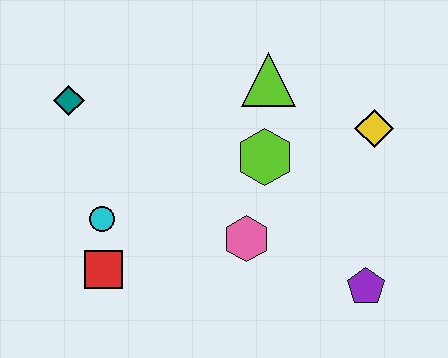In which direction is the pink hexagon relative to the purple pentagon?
The pink hexagon is to the left of the purple pentagon.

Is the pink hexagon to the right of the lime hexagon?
No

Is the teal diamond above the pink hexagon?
Yes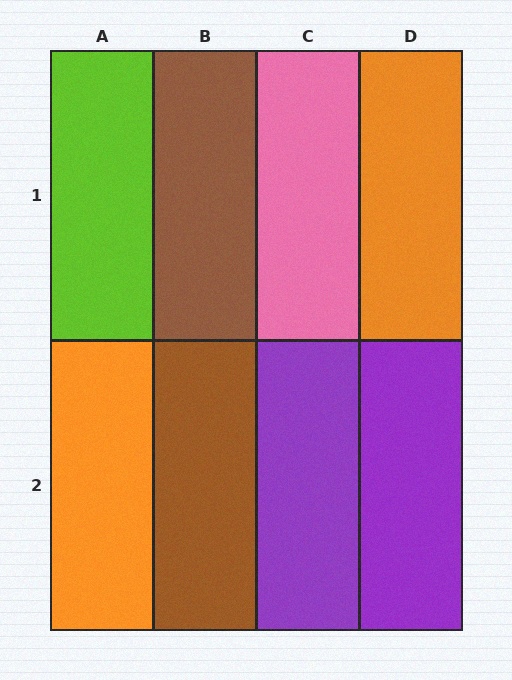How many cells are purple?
2 cells are purple.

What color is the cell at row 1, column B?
Brown.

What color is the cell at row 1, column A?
Lime.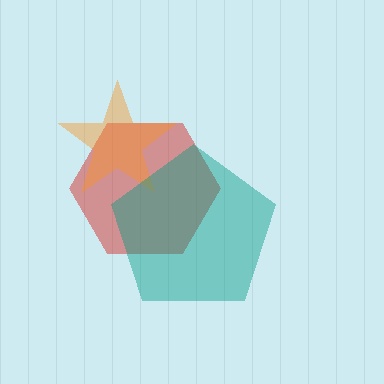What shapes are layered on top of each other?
The layered shapes are: a red hexagon, an orange star, a teal pentagon.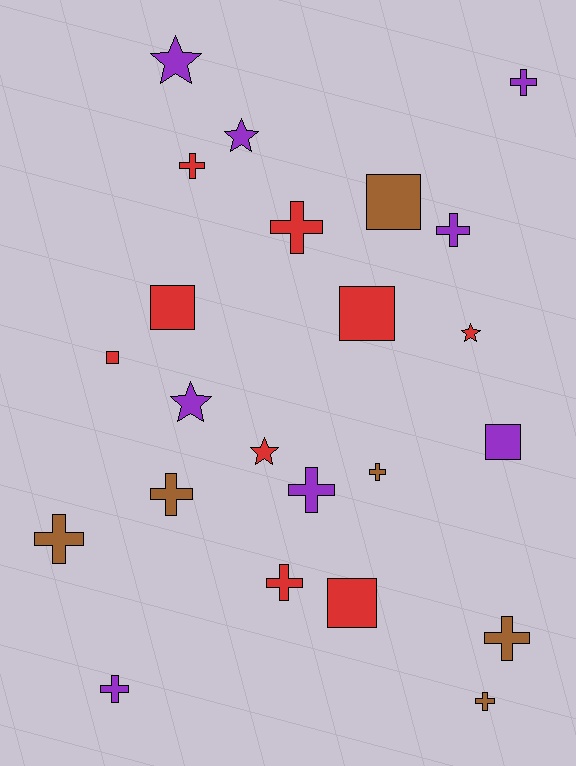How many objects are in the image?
There are 23 objects.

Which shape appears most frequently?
Cross, with 12 objects.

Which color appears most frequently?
Red, with 9 objects.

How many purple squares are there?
There is 1 purple square.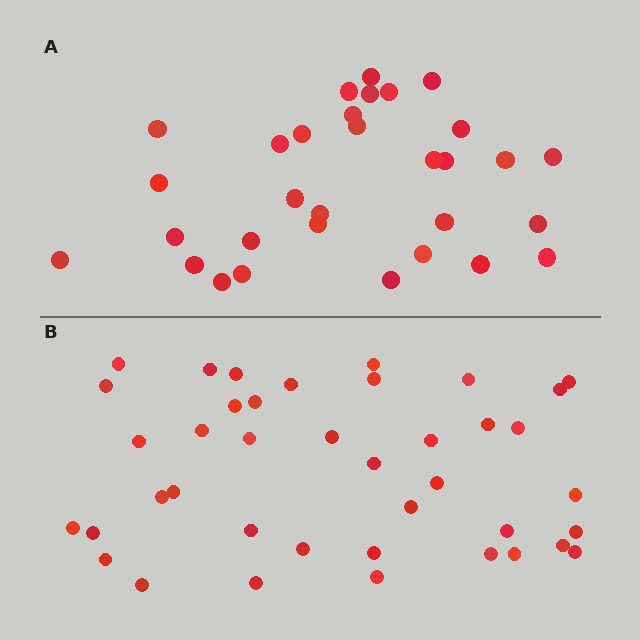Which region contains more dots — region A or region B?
Region B (the bottom region) has more dots.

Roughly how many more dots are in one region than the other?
Region B has roughly 8 or so more dots than region A.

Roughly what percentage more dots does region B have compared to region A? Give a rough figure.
About 30% more.